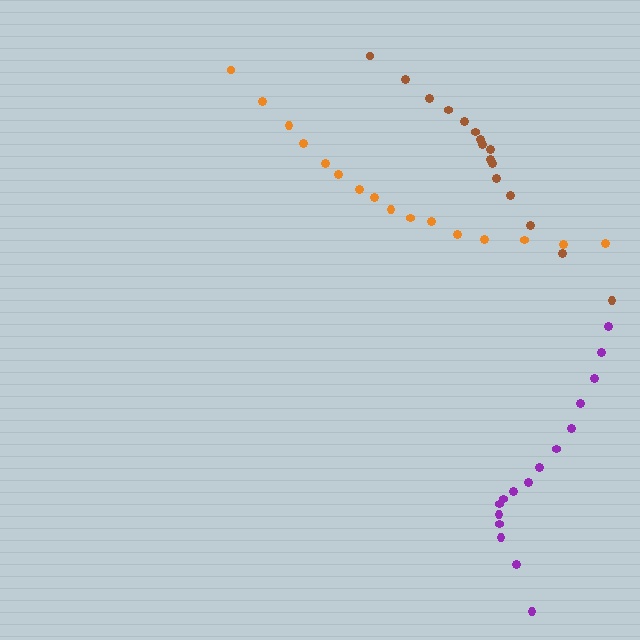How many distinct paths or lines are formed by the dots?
There are 3 distinct paths.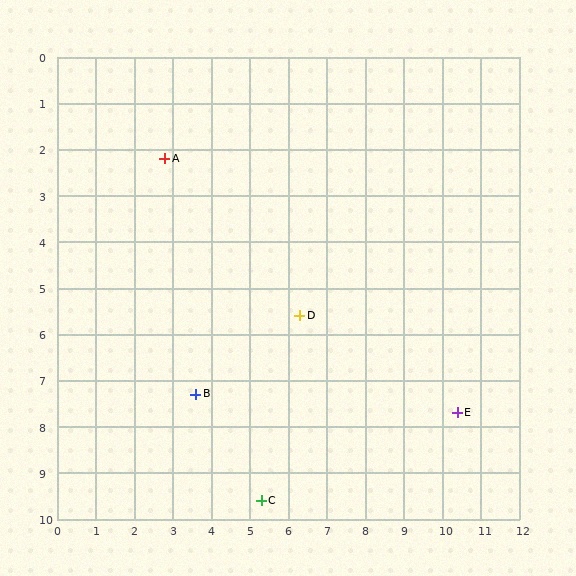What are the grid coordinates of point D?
Point D is at approximately (6.3, 5.6).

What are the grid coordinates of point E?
Point E is at approximately (10.4, 7.7).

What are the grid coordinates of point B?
Point B is at approximately (3.6, 7.3).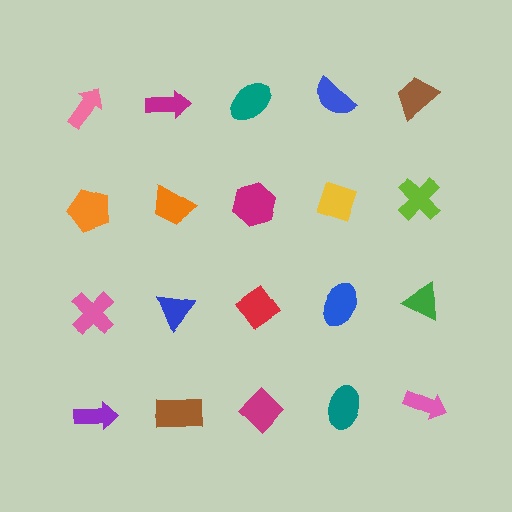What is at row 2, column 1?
An orange pentagon.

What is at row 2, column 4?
A yellow diamond.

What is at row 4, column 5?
A pink arrow.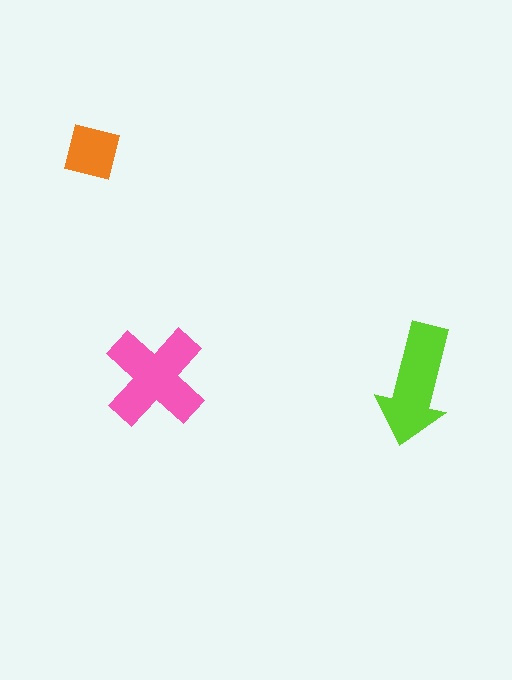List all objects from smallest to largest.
The orange square, the lime arrow, the pink cross.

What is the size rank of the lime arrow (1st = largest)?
2nd.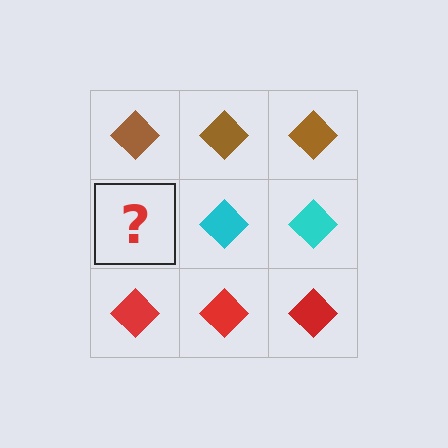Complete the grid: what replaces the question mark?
The question mark should be replaced with a cyan diamond.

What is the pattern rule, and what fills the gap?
The rule is that each row has a consistent color. The gap should be filled with a cyan diamond.